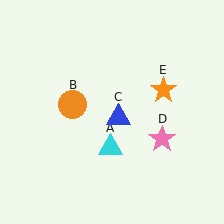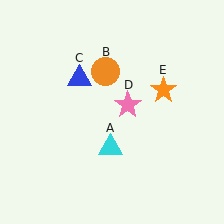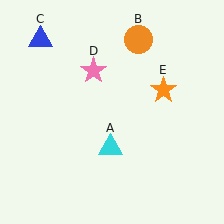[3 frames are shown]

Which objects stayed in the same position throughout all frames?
Cyan triangle (object A) and orange star (object E) remained stationary.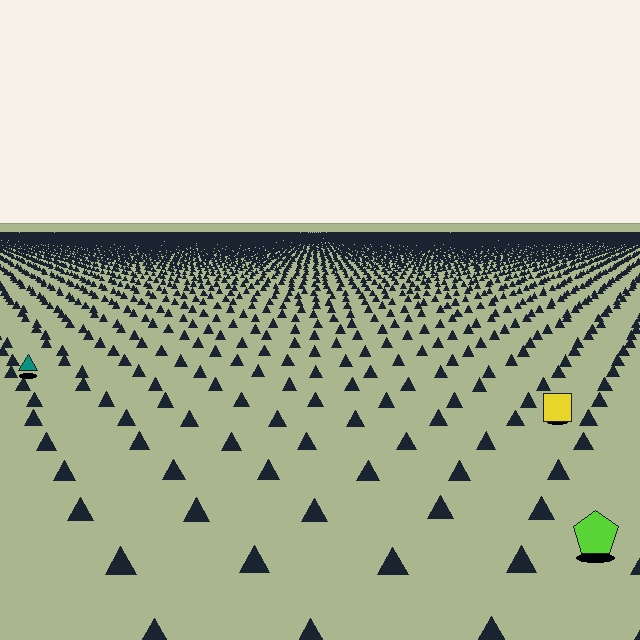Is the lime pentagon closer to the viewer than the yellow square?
Yes. The lime pentagon is closer — you can tell from the texture gradient: the ground texture is coarser near it.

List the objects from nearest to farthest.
From nearest to farthest: the lime pentagon, the yellow square, the teal triangle.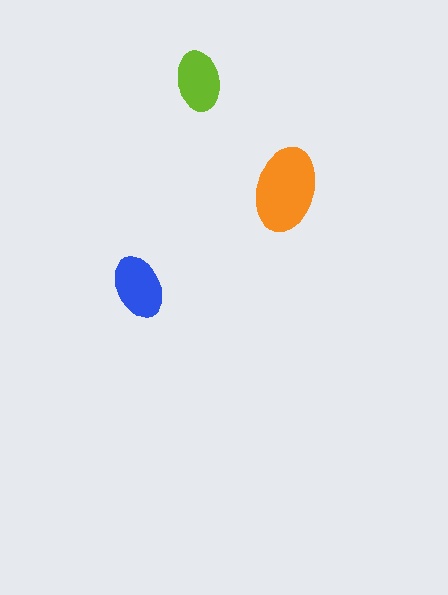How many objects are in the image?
There are 3 objects in the image.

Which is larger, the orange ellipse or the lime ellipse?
The orange one.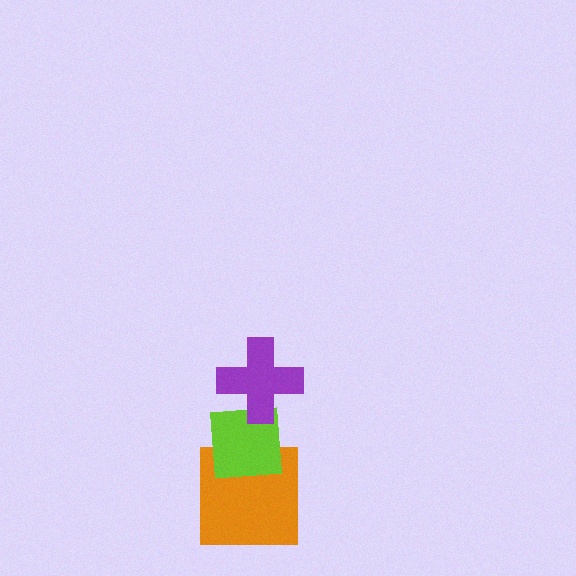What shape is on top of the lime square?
The purple cross is on top of the lime square.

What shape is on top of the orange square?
The lime square is on top of the orange square.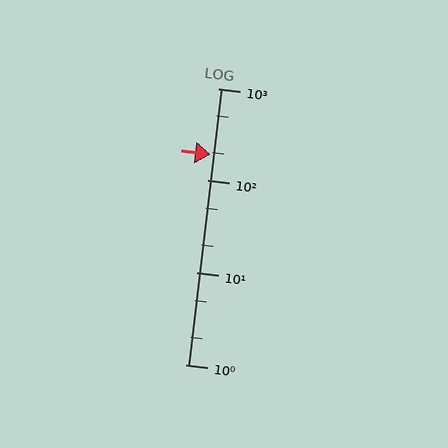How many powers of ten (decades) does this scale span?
The scale spans 3 decades, from 1 to 1000.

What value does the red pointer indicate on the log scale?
The pointer indicates approximately 190.